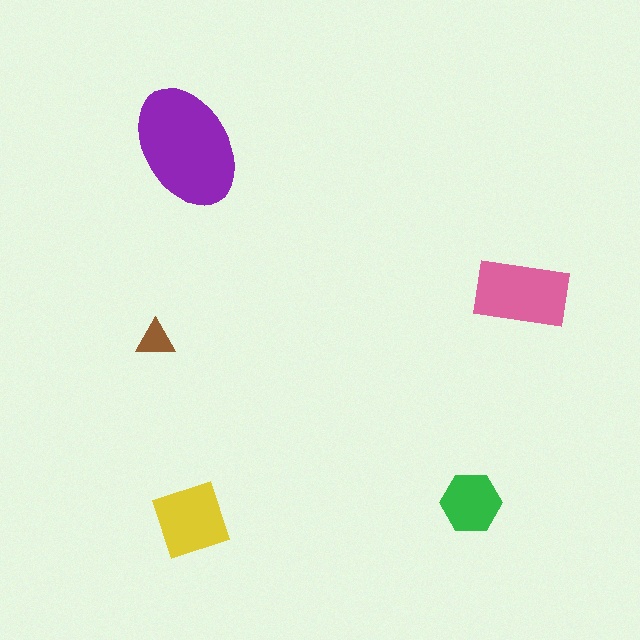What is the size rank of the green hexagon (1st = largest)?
4th.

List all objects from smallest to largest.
The brown triangle, the green hexagon, the yellow diamond, the pink rectangle, the purple ellipse.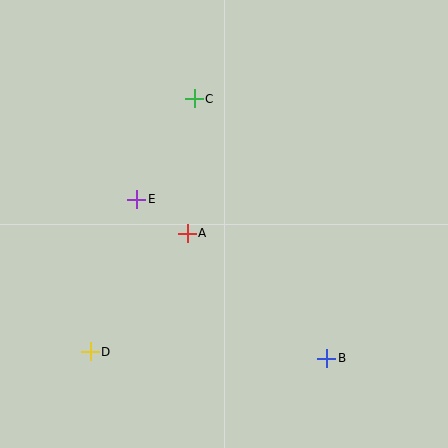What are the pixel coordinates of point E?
Point E is at (137, 199).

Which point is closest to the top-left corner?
Point C is closest to the top-left corner.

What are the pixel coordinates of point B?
Point B is at (327, 358).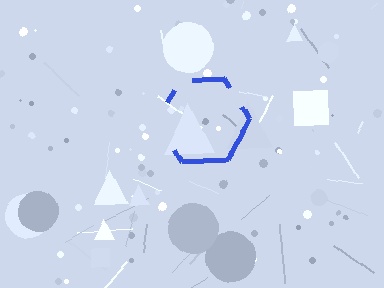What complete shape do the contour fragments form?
The contour fragments form a hexagon.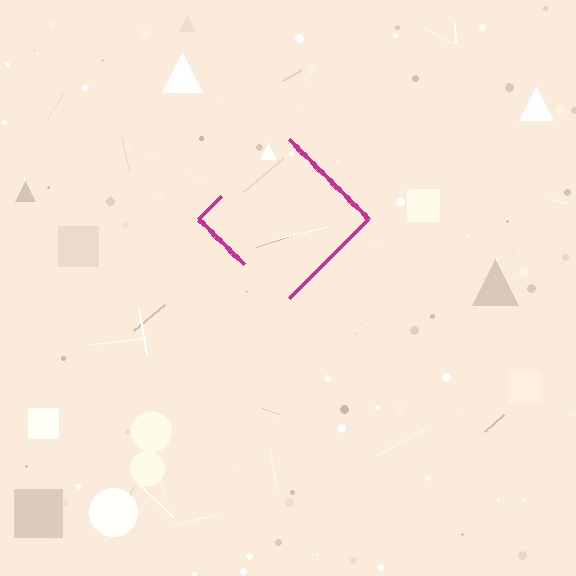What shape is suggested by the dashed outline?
The dashed outline suggests a diamond.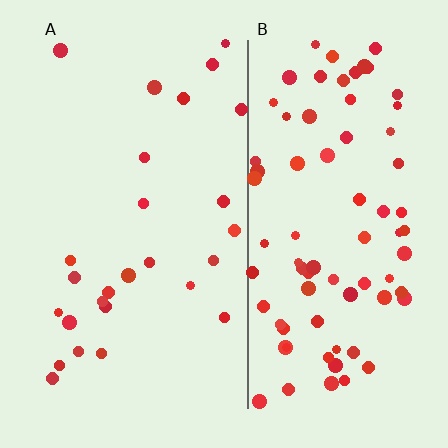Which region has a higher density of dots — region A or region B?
B (the right).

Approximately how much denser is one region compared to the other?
Approximately 3.0× — region B over region A.